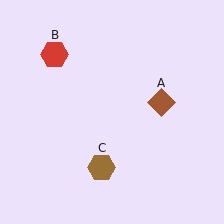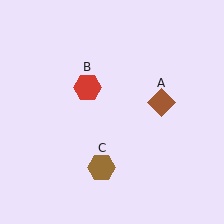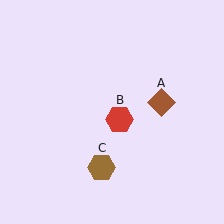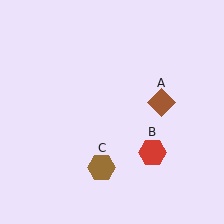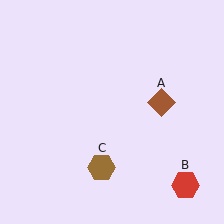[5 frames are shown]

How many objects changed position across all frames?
1 object changed position: red hexagon (object B).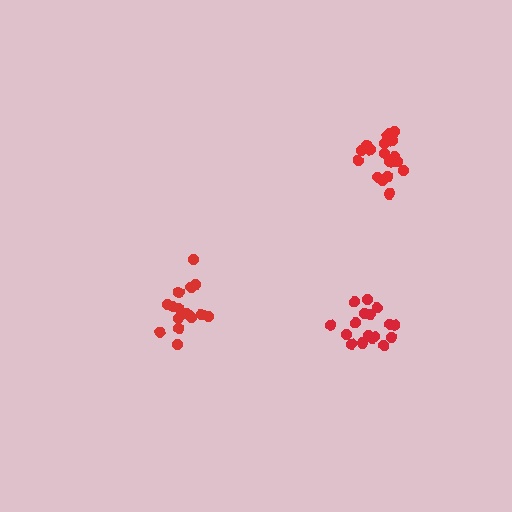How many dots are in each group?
Group 1: 20 dots, Group 2: 16 dots, Group 3: 17 dots (53 total).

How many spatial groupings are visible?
There are 3 spatial groupings.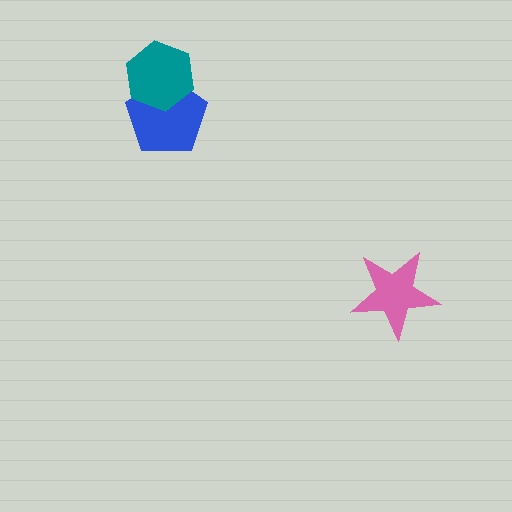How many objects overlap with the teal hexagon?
1 object overlaps with the teal hexagon.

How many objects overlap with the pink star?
0 objects overlap with the pink star.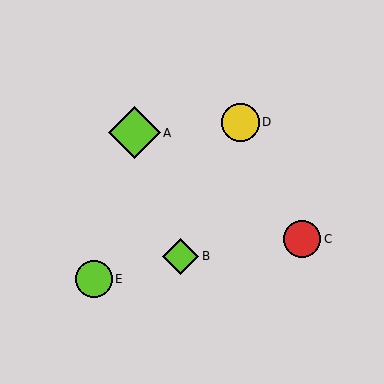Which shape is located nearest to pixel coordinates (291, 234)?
The red circle (labeled C) at (302, 239) is nearest to that location.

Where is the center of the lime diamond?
The center of the lime diamond is at (181, 256).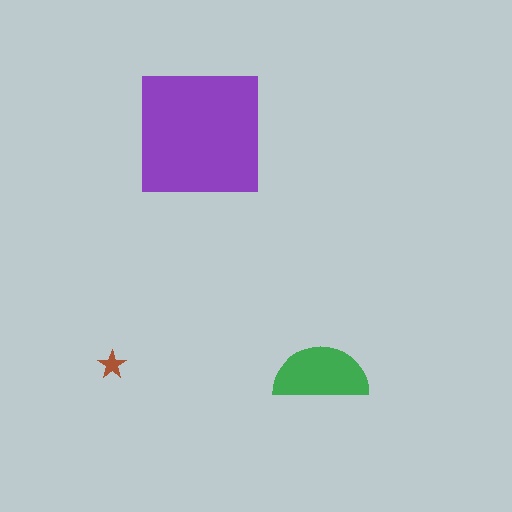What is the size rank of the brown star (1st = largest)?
3rd.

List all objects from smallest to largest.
The brown star, the green semicircle, the purple square.